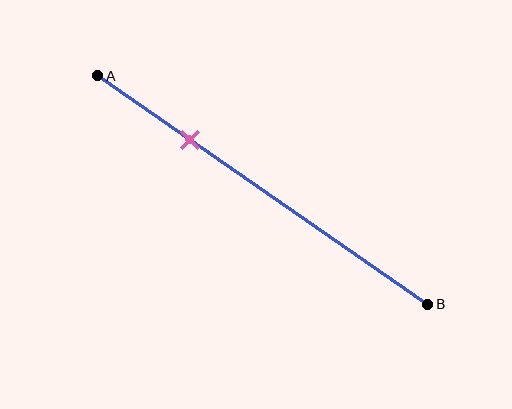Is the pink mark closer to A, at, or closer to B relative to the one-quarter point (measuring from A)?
The pink mark is closer to point B than the one-quarter point of segment AB.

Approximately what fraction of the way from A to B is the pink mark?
The pink mark is approximately 30% of the way from A to B.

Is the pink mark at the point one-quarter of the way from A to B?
No, the mark is at about 30% from A, not at the 25% one-quarter point.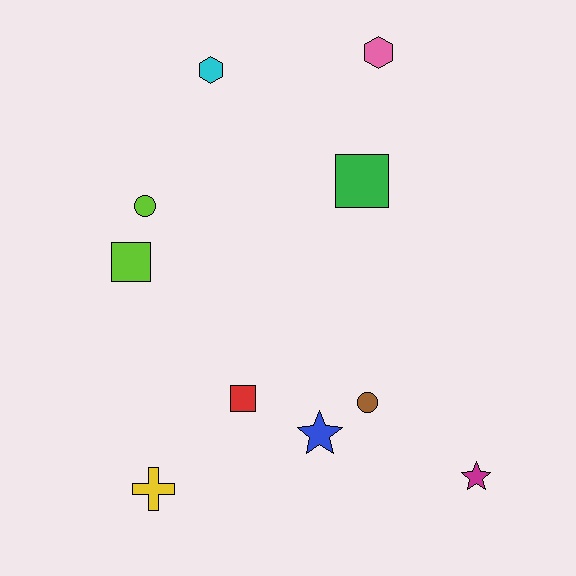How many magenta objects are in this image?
There is 1 magenta object.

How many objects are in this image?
There are 10 objects.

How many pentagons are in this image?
There are no pentagons.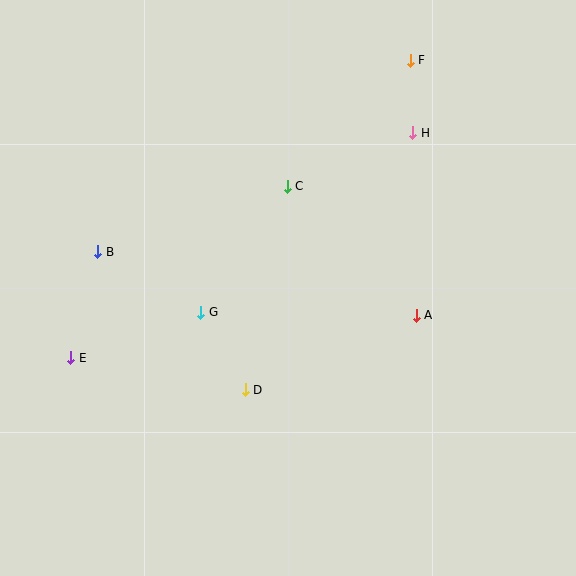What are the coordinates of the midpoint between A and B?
The midpoint between A and B is at (257, 283).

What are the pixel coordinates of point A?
Point A is at (416, 315).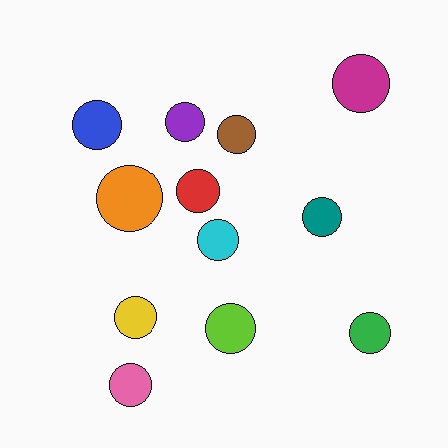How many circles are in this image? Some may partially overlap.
There are 12 circles.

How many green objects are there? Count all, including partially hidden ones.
There is 1 green object.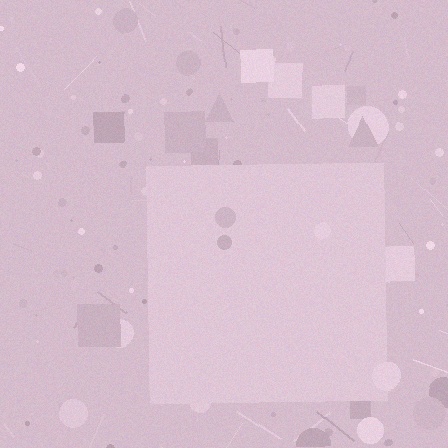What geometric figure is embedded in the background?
A square is embedded in the background.